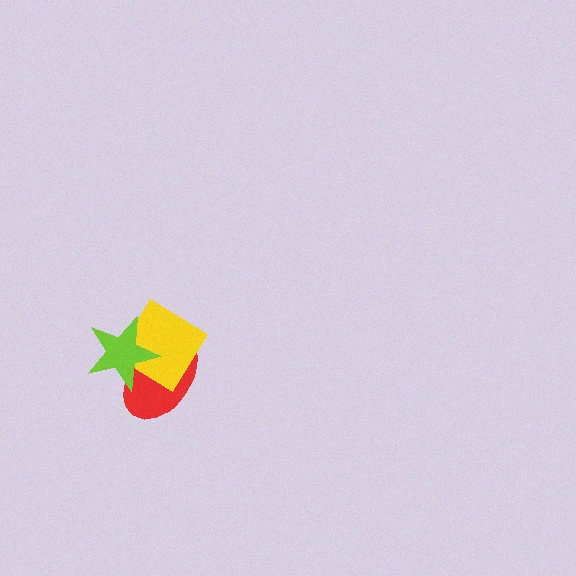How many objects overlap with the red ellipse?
2 objects overlap with the red ellipse.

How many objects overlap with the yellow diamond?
2 objects overlap with the yellow diamond.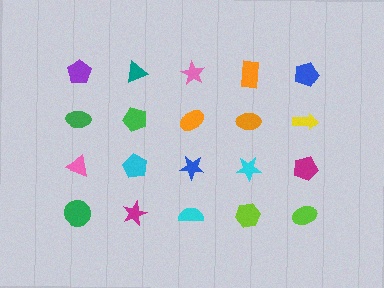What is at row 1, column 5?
A blue pentagon.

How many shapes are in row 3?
5 shapes.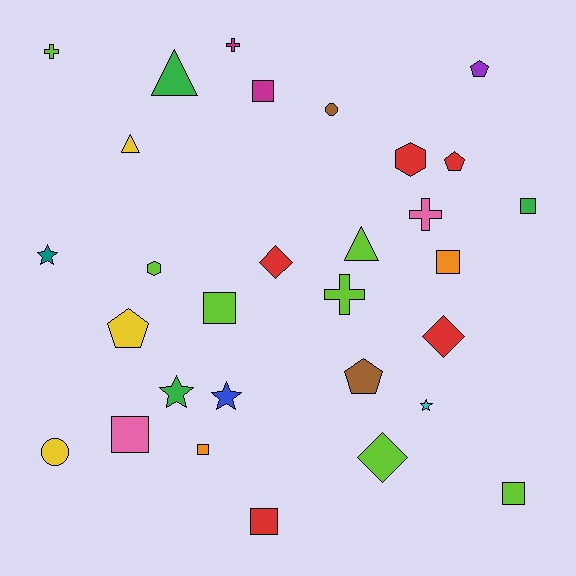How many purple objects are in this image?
There is 1 purple object.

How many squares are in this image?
There are 8 squares.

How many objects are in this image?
There are 30 objects.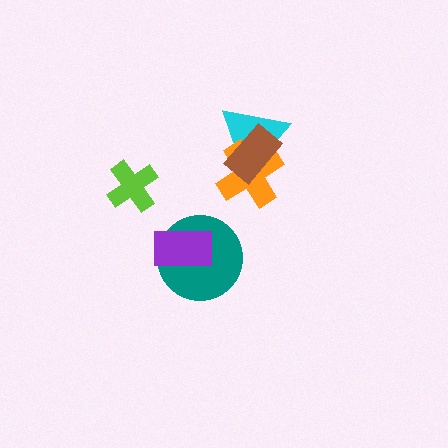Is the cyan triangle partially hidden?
Yes, it is partially covered by another shape.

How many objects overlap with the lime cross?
0 objects overlap with the lime cross.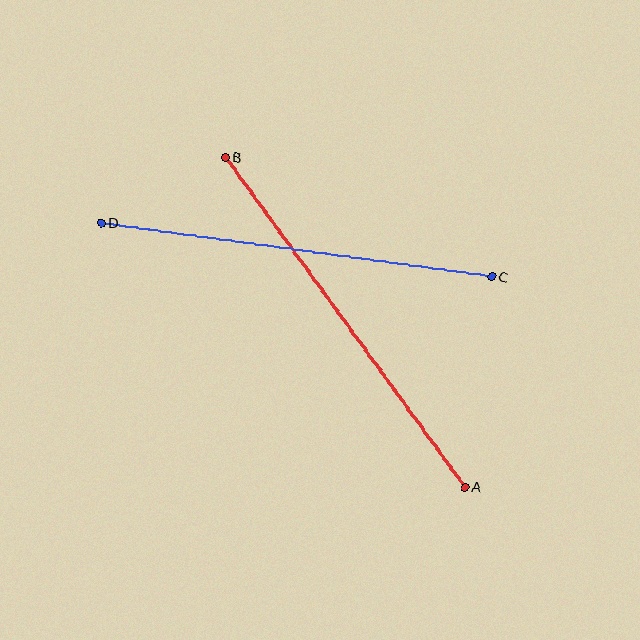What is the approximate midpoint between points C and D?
The midpoint is at approximately (296, 250) pixels.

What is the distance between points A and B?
The distance is approximately 407 pixels.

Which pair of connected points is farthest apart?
Points A and B are farthest apart.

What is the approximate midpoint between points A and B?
The midpoint is at approximately (345, 322) pixels.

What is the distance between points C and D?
The distance is approximately 395 pixels.